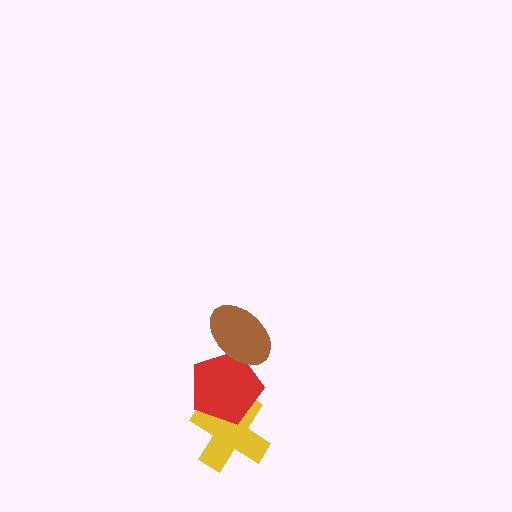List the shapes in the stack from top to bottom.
From top to bottom: the brown ellipse, the red pentagon, the yellow cross.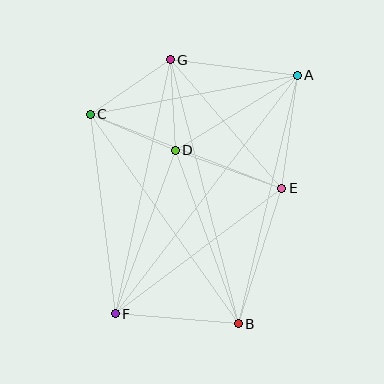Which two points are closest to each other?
Points D and G are closest to each other.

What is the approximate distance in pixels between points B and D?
The distance between B and D is approximately 185 pixels.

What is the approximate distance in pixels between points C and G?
The distance between C and G is approximately 97 pixels.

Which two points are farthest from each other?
Points A and F are farthest from each other.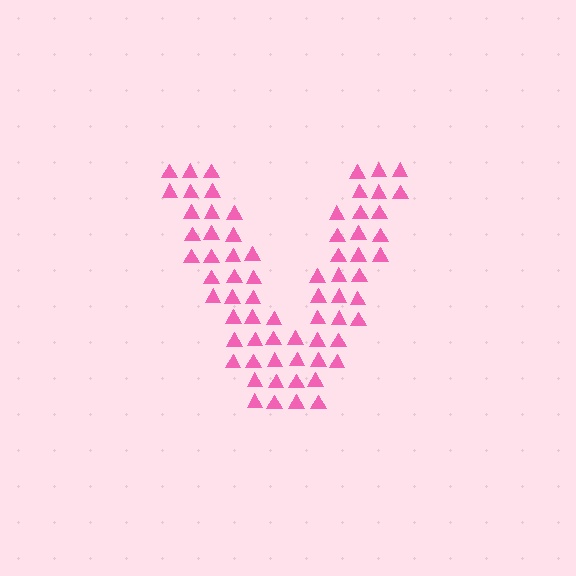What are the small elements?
The small elements are triangles.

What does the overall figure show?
The overall figure shows the letter V.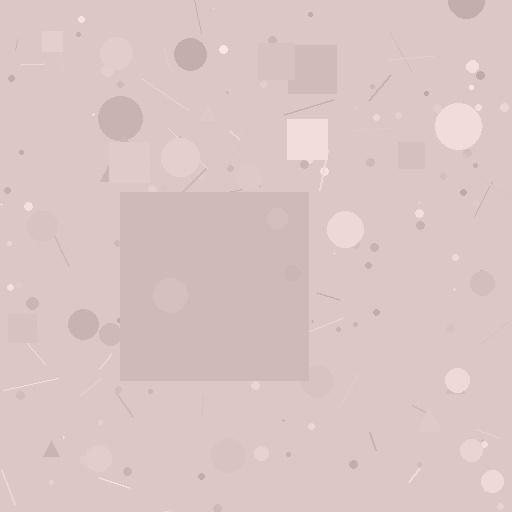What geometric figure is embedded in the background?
A square is embedded in the background.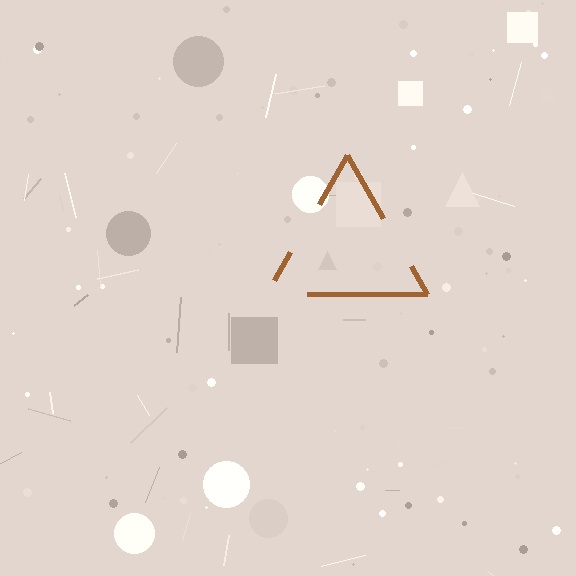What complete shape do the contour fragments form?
The contour fragments form a triangle.